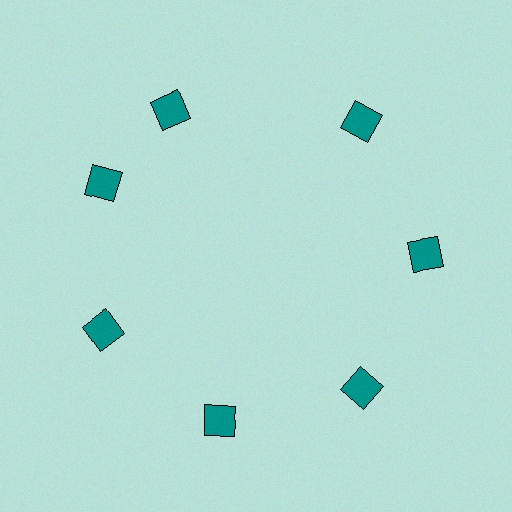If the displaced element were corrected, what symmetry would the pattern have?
It would have 7-fold rotational symmetry — the pattern would map onto itself every 51 degrees.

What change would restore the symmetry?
The symmetry would be restored by rotating it back into even spacing with its neighbors so that all 7 squares sit at equal angles and equal distance from the center.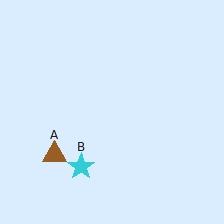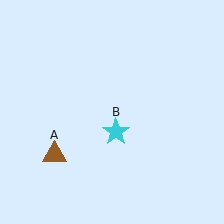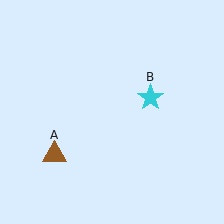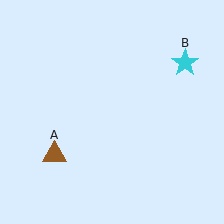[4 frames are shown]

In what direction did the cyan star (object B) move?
The cyan star (object B) moved up and to the right.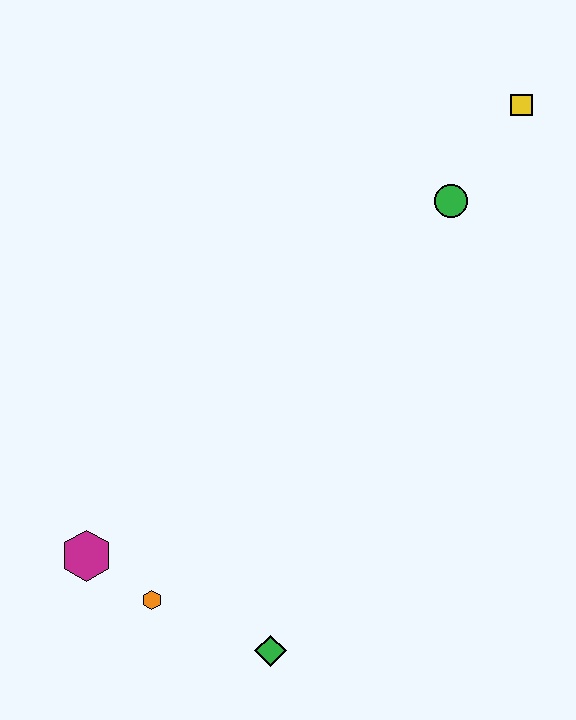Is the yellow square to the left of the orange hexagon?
No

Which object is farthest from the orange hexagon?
The yellow square is farthest from the orange hexagon.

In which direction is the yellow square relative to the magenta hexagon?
The yellow square is above the magenta hexagon.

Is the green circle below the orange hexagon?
No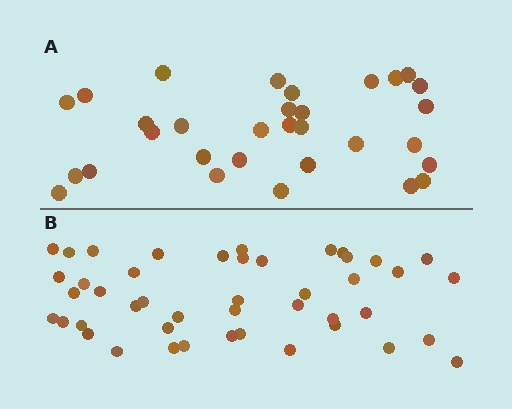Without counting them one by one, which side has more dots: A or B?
Region B (the bottom region) has more dots.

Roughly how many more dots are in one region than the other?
Region B has approximately 15 more dots than region A.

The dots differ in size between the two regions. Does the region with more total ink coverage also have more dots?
No. Region A has more total ink coverage because its dots are larger, but region B actually contains more individual dots. Total area can be misleading — the number of items is what matters here.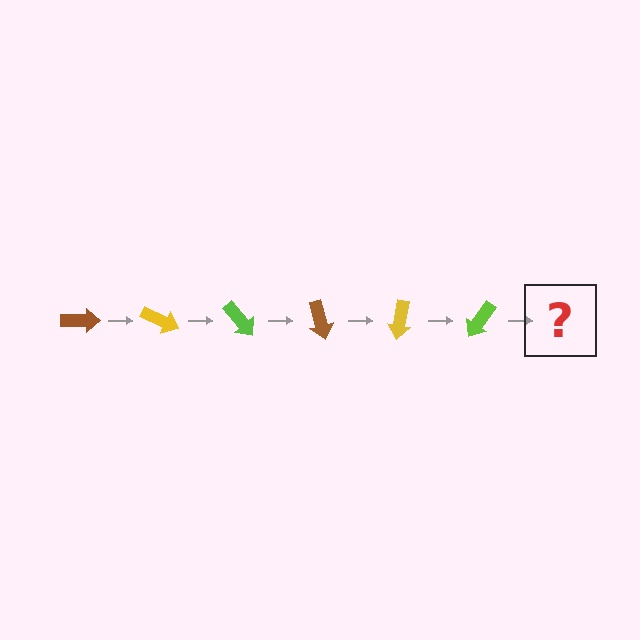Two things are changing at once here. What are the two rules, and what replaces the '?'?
The two rules are that it rotates 25 degrees each step and the color cycles through brown, yellow, and lime. The '?' should be a brown arrow, rotated 150 degrees from the start.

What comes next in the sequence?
The next element should be a brown arrow, rotated 150 degrees from the start.